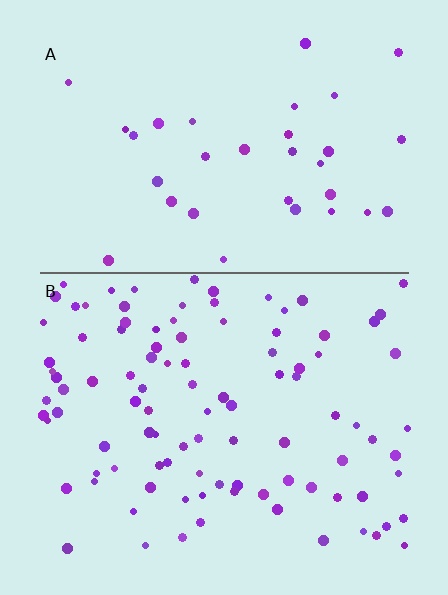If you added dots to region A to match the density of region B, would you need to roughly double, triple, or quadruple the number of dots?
Approximately triple.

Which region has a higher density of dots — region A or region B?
B (the bottom).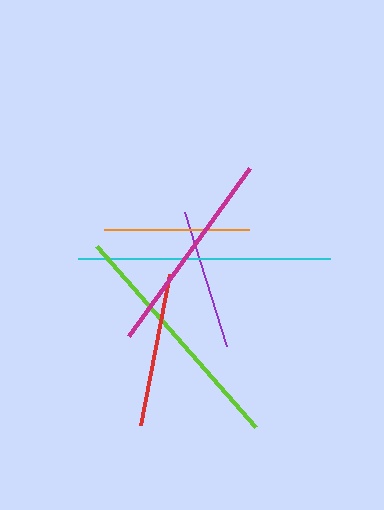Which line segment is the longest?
The cyan line is the longest at approximately 252 pixels.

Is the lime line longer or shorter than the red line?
The lime line is longer than the red line.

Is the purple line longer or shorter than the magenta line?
The magenta line is longer than the purple line.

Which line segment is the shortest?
The purple line is the shortest at approximately 140 pixels.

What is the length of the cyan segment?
The cyan segment is approximately 252 pixels long.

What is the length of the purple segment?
The purple segment is approximately 140 pixels long.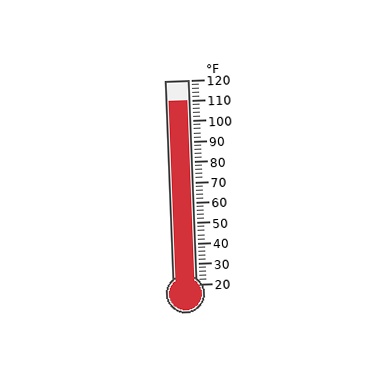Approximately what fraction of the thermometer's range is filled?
The thermometer is filled to approximately 90% of its range.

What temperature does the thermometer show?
The thermometer shows approximately 110°F.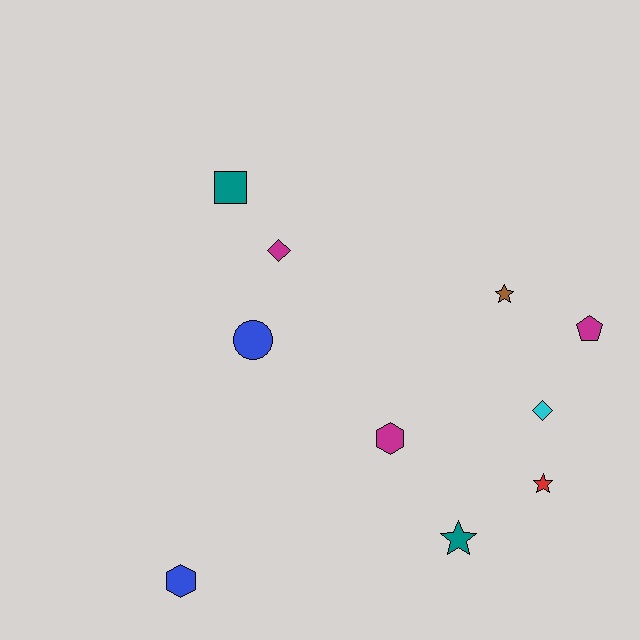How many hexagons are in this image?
There are 2 hexagons.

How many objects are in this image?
There are 10 objects.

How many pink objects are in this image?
There are no pink objects.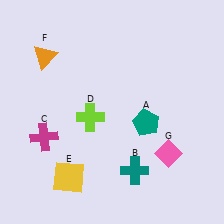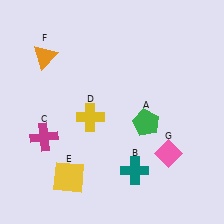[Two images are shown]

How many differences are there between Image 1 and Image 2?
There are 2 differences between the two images.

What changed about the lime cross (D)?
In Image 1, D is lime. In Image 2, it changed to yellow.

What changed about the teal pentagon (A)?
In Image 1, A is teal. In Image 2, it changed to green.